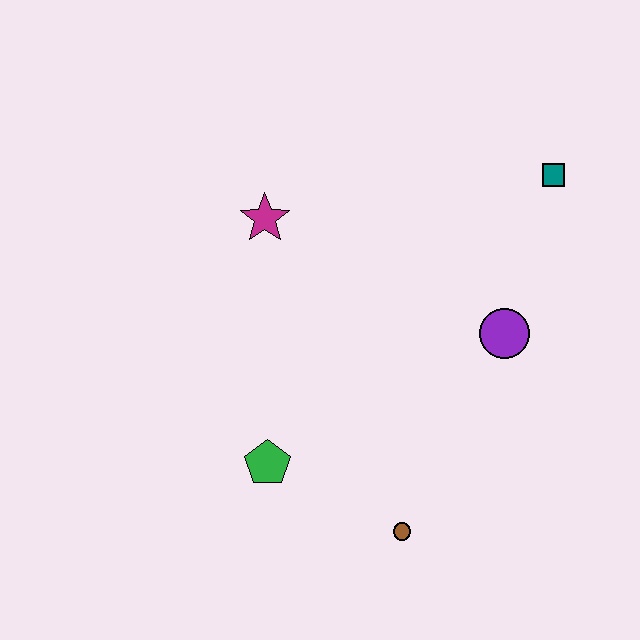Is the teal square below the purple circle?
No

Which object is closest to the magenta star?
The green pentagon is closest to the magenta star.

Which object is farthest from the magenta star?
The brown circle is farthest from the magenta star.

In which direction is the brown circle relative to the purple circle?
The brown circle is below the purple circle.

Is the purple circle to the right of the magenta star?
Yes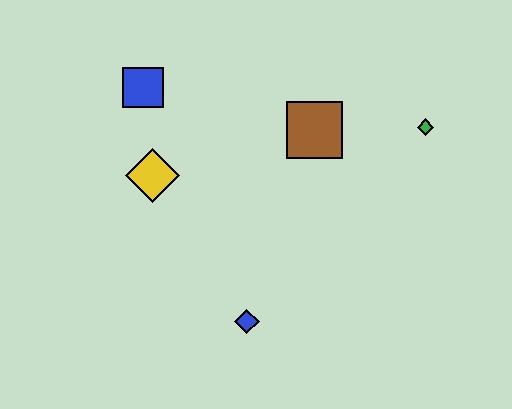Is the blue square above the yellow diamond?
Yes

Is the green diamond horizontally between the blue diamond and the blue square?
No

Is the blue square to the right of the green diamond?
No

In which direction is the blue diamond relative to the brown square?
The blue diamond is below the brown square.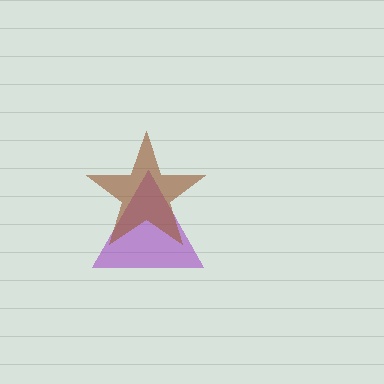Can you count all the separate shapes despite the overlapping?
Yes, there are 2 separate shapes.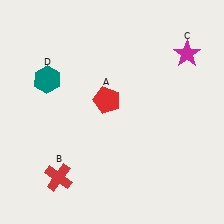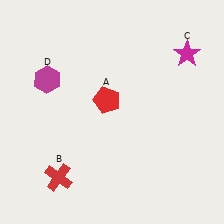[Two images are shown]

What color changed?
The hexagon (D) changed from teal in Image 1 to magenta in Image 2.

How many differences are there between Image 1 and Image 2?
There is 1 difference between the two images.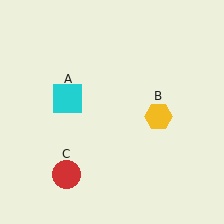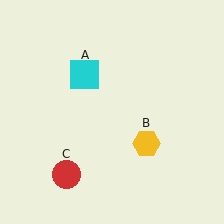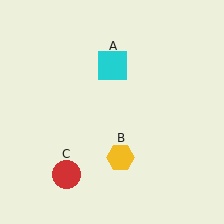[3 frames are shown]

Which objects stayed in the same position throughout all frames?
Red circle (object C) remained stationary.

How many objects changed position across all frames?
2 objects changed position: cyan square (object A), yellow hexagon (object B).